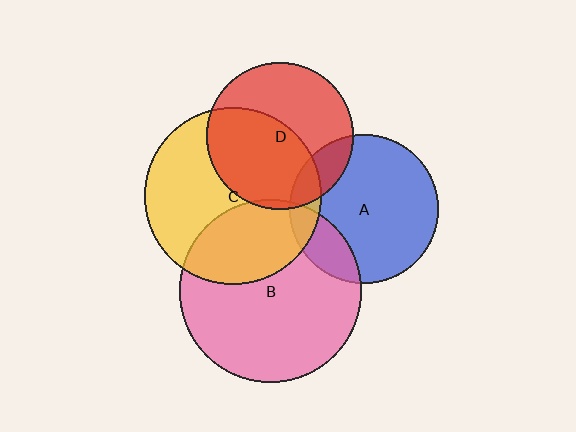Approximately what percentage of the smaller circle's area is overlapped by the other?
Approximately 5%.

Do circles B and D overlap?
Yes.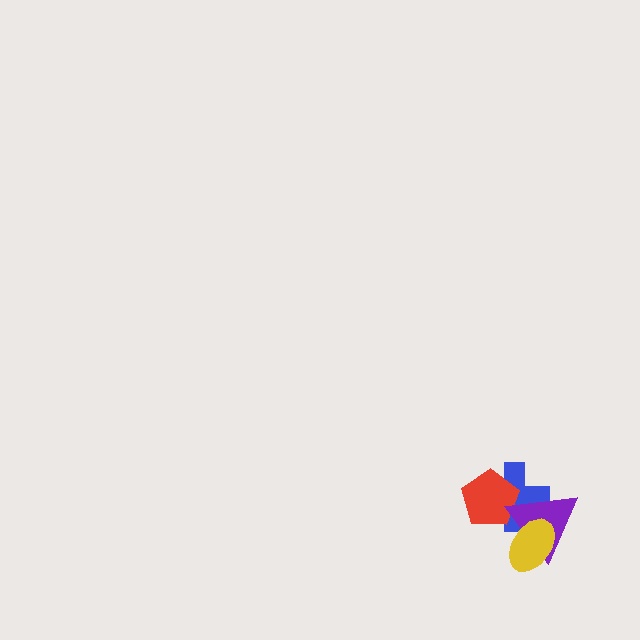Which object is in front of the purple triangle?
The yellow ellipse is in front of the purple triangle.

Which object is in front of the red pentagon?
The purple triangle is in front of the red pentagon.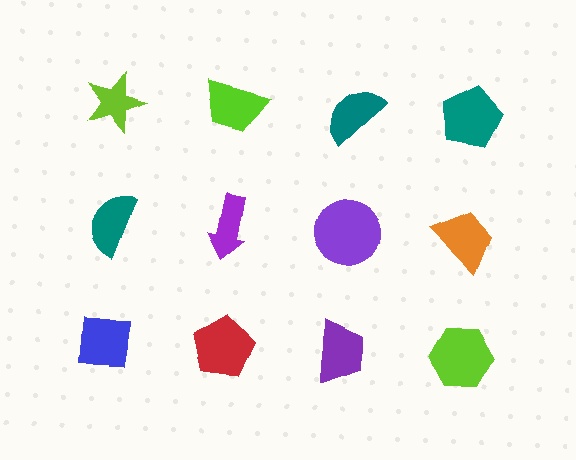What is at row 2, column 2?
A purple arrow.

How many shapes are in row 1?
4 shapes.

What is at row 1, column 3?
A teal semicircle.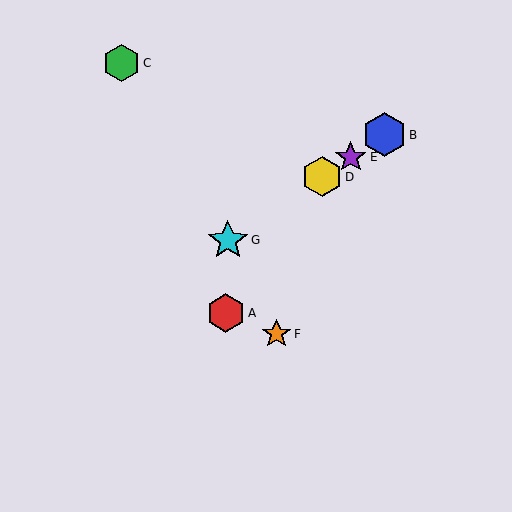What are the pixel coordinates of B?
Object B is at (384, 135).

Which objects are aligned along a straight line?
Objects B, D, E, G are aligned along a straight line.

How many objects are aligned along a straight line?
4 objects (B, D, E, G) are aligned along a straight line.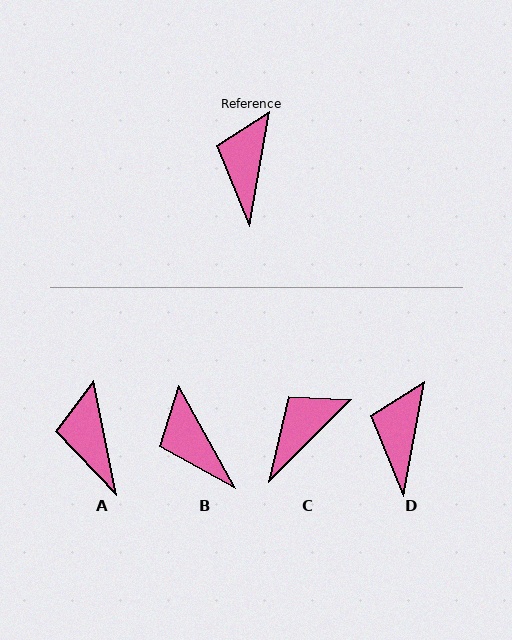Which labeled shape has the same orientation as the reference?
D.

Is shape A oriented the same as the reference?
No, it is off by about 21 degrees.